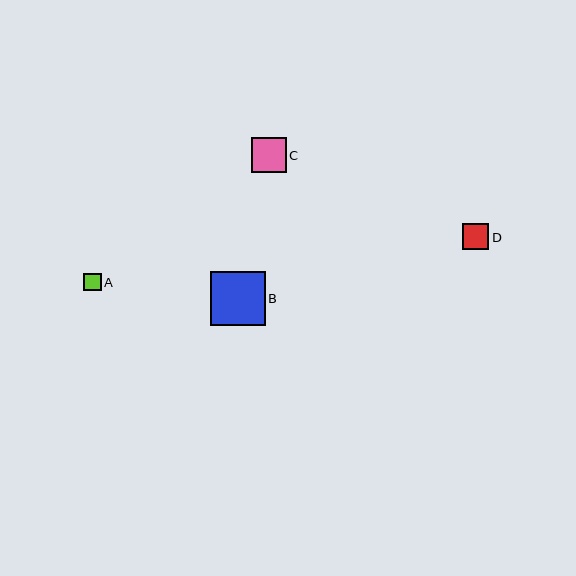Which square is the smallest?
Square A is the smallest with a size of approximately 18 pixels.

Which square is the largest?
Square B is the largest with a size of approximately 54 pixels.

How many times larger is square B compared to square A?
Square B is approximately 3.1 times the size of square A.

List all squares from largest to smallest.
From largest to smallest: B, C, D, A.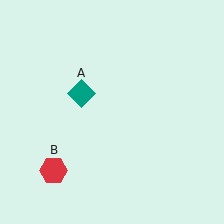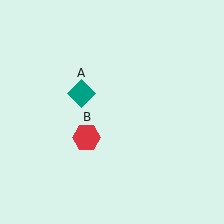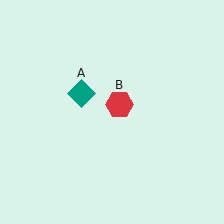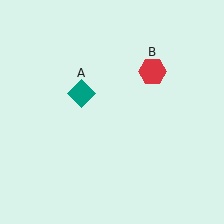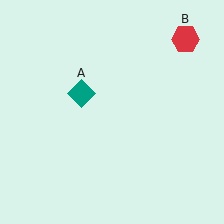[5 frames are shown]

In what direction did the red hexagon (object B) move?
The red hexagon (object B) moved up and to the right.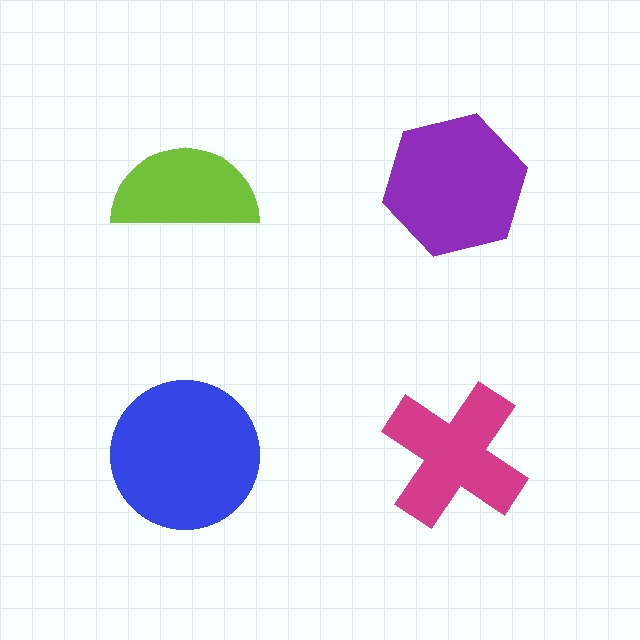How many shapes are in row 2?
2 shapes.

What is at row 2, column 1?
A blue circle.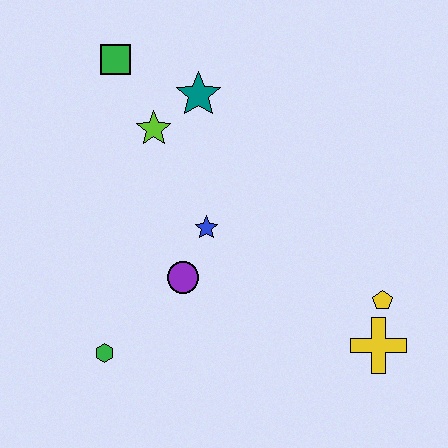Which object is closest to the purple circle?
The blue star is closest to the purple circle.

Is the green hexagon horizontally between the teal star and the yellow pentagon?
No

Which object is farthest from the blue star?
The yellow cross is farthest from the blue star.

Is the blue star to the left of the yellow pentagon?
Yes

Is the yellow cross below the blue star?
Yes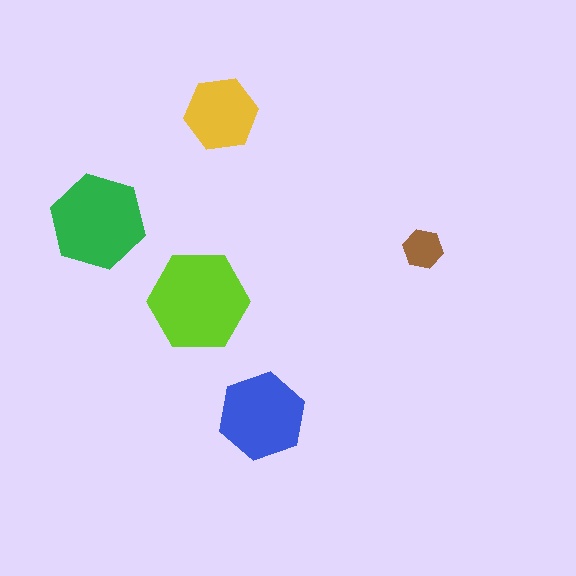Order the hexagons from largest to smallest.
the lime one, the green one, the blue one, the yellow one, the brown one.